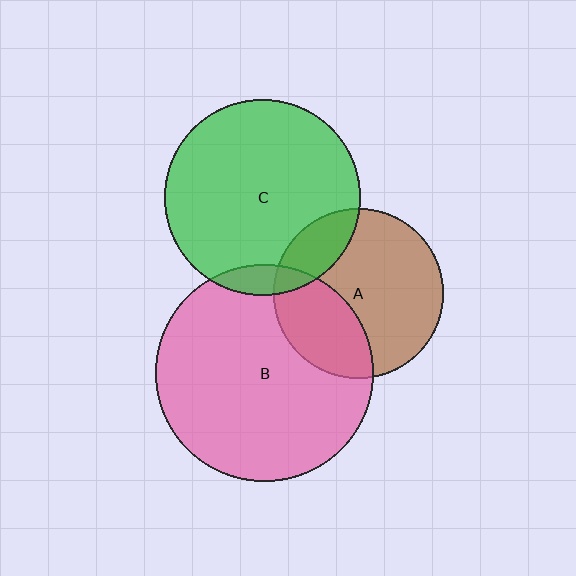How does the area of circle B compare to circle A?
Approximately 1.6 times.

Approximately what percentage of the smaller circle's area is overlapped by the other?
Approximately 5%.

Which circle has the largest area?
Circle B (pink).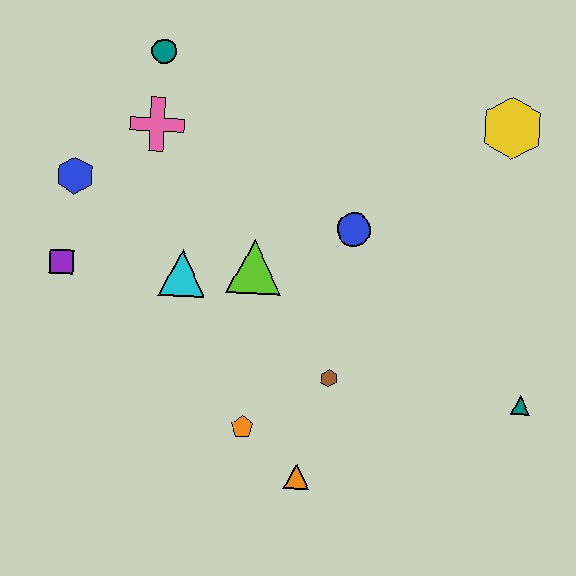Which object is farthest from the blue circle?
The purple square is farthest from the blue circle.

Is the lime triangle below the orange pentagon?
No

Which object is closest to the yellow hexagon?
The blue circle is closest to the yellow hexagon.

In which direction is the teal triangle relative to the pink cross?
The teal triangle is to the right of the pink cross.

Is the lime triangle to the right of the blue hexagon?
Yes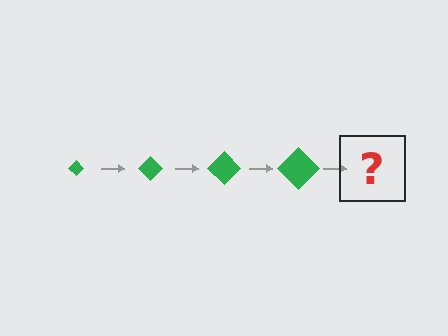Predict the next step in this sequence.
The next step is a green diamond, larger than the previous one.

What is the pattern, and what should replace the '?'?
The pattern is that the diamond gets progressively larger each step. The '?' should be a green diamond, larger than the previous one.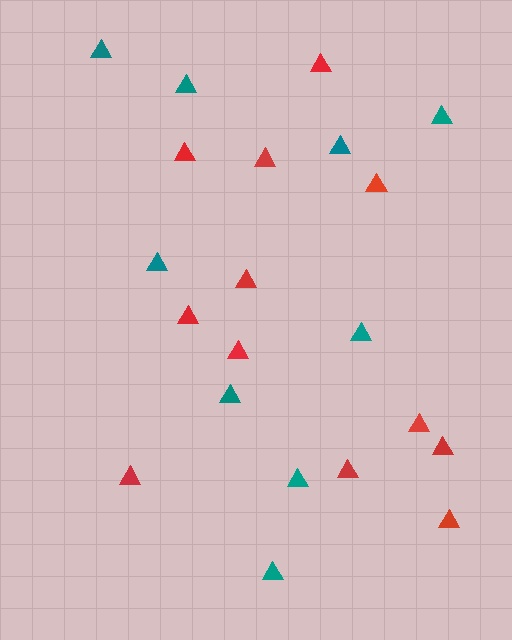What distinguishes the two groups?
There are 2 groups: one group of red triangles (12) and one group of teal triangles (9).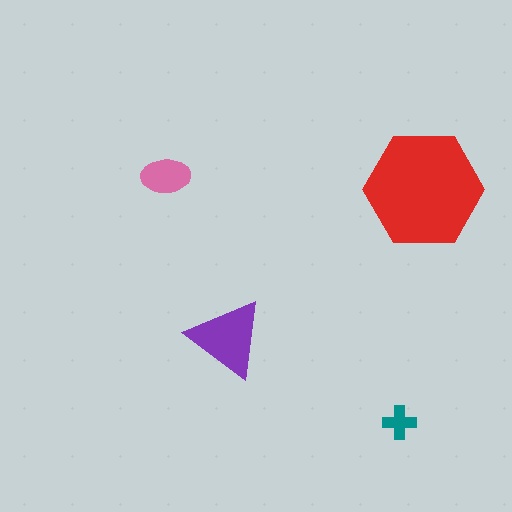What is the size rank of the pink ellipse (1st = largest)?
3rd.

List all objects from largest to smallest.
The red hexagon, the purple triangle, the pink ellipse, the teal cross.